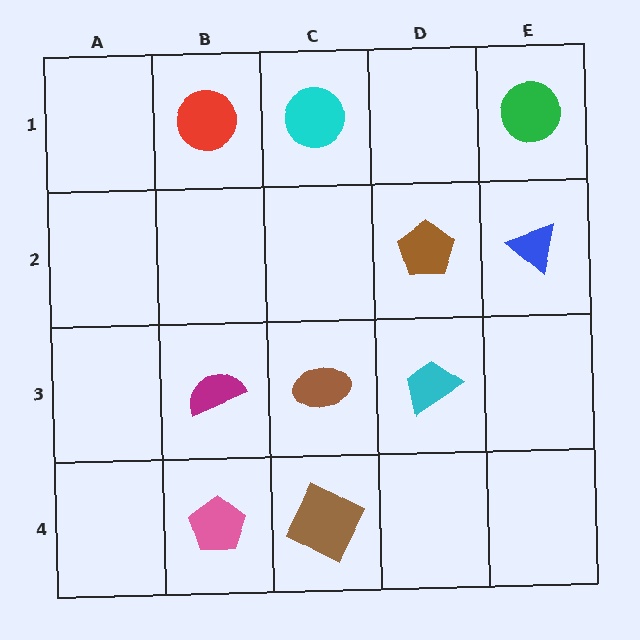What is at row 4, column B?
A pink pentagon.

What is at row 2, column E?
A blue triangle.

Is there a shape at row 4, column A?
No, that cell is empty.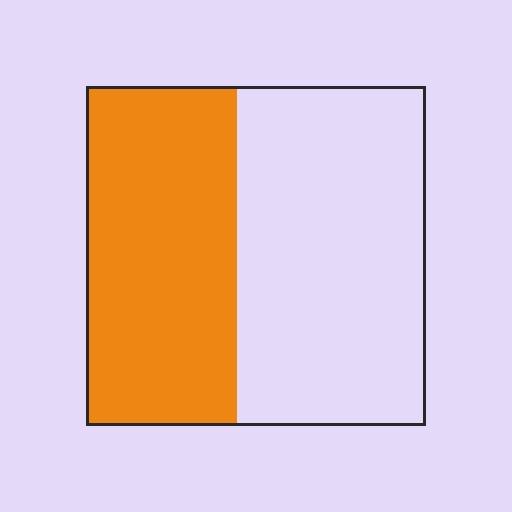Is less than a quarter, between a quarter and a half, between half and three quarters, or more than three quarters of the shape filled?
Between a quarter and a half.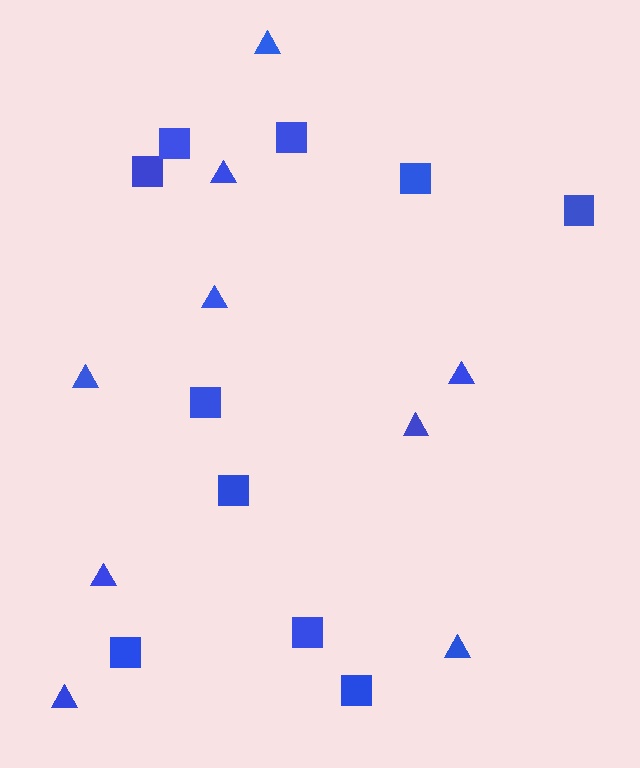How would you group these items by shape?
There are 2 groups: one group of squares (10) and one group of triangles (9).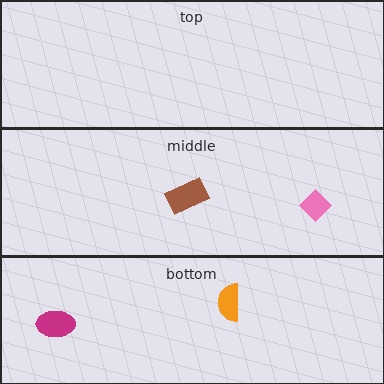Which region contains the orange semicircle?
The bottom region.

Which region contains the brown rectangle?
The middle region.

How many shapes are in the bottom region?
2.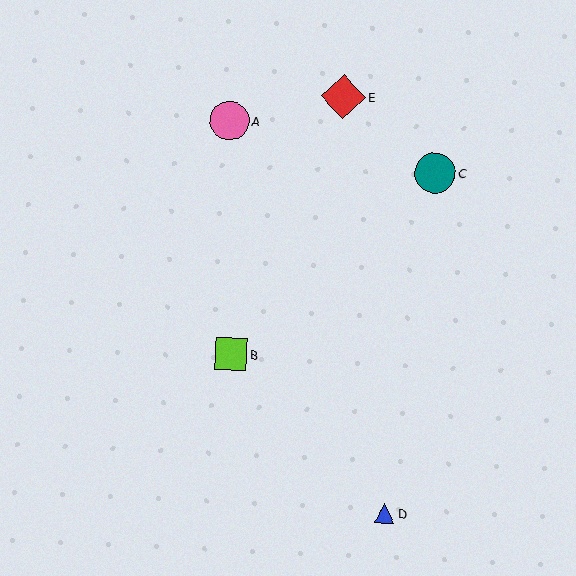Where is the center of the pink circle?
The center of the pink circle is at (230, 121).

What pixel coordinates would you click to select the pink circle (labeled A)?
Click at (230, 121) to select the pink circle A.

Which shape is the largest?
The red diamond (labeled E) is the largest.